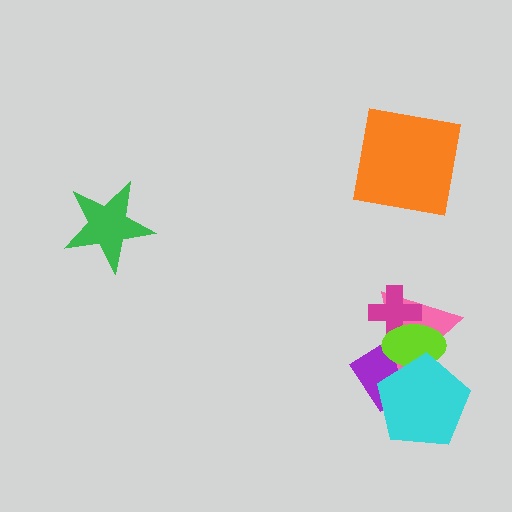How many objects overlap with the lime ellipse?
4 objects overlap with the lime ellipse.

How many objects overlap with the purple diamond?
3 objects overlap with the purple diamond.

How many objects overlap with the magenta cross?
2 objects overlap with the magenta cross.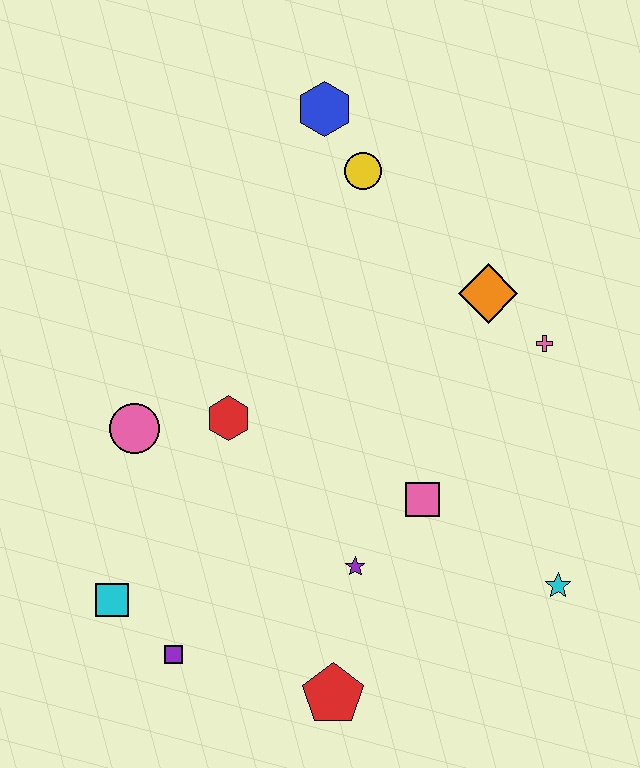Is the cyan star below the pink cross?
Yes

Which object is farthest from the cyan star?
The blue hexagon is farthest from the cyan star.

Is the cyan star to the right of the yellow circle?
Yes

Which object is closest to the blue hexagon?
The yellow circle is closest to the blue hexagon.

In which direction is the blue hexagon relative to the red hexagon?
The blue hexagon is above the red hexagon.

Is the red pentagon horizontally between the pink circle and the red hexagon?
No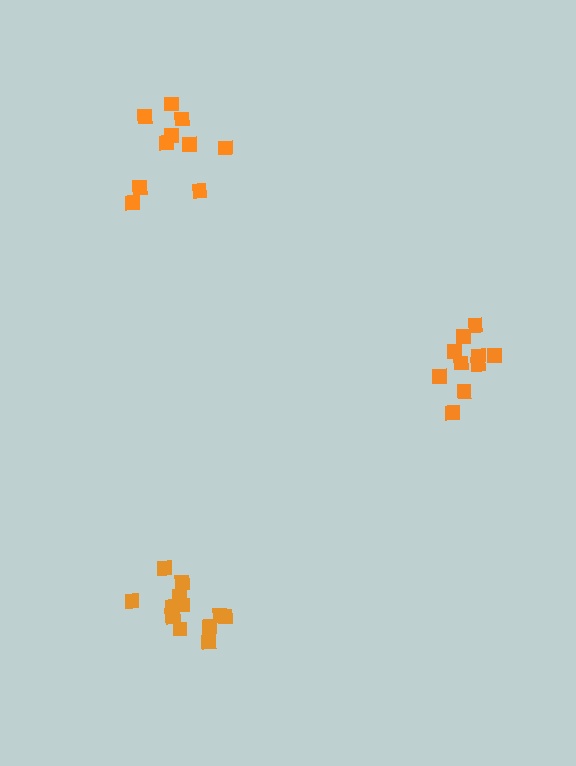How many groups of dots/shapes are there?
There are 3 groups.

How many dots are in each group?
Group 1: 10 dots, Group 2: 13 dots, Group 3: 10 dots (33 total).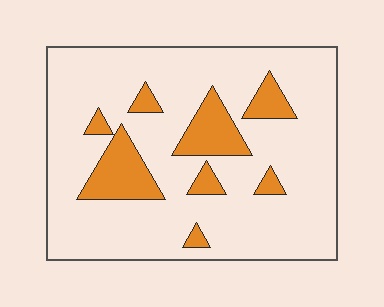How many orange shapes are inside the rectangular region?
8.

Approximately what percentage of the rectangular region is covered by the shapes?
Approximately 15%.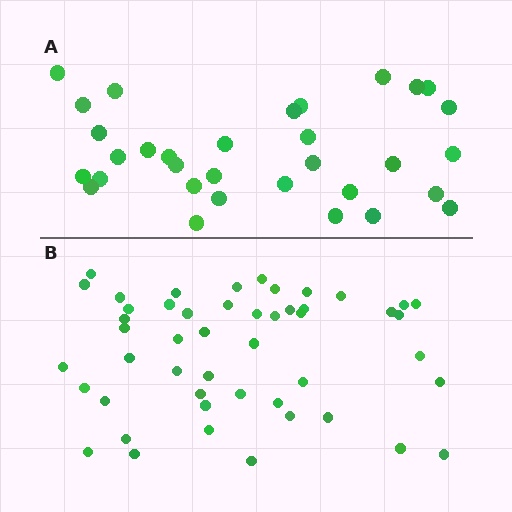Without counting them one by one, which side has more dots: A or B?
Region B (the bottom region) has more dots.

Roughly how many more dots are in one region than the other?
Region B has approximately 15 more dots than region A.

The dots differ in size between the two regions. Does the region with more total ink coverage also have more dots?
No. Region A has more total ink coverage because its dots are larger, but region B actually contains more individual dots. Total area can be misleading — the number of items is what matters here.